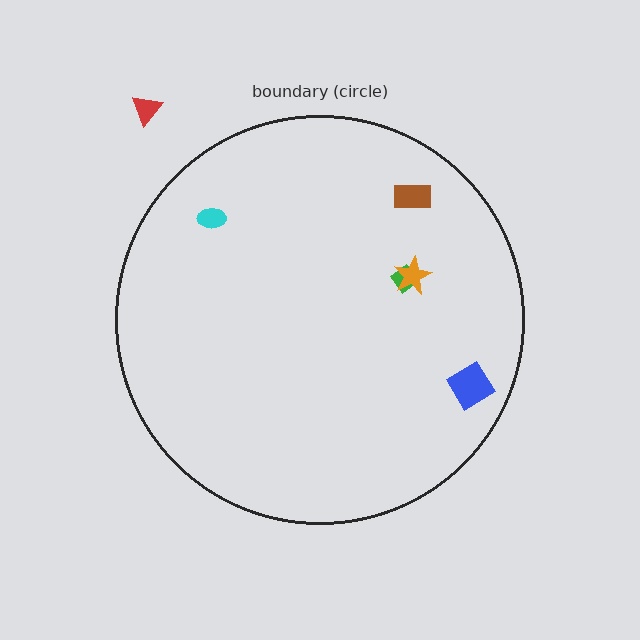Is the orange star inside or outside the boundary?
Inside.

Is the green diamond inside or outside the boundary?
Inside.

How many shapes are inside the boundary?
5 inside, 1 outside.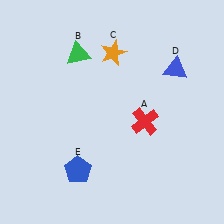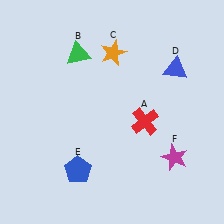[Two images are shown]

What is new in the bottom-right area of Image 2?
A magenta star (F) was added in the bottom-right area of Image 2.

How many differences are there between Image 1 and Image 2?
There is 1 difference between the two images.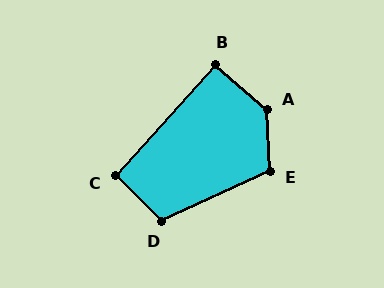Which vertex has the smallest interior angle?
B, at approximately 91 degrees.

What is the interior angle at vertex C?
Approximately 93 degrees (approximately right).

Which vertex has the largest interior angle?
A, at approximately 134 degrees.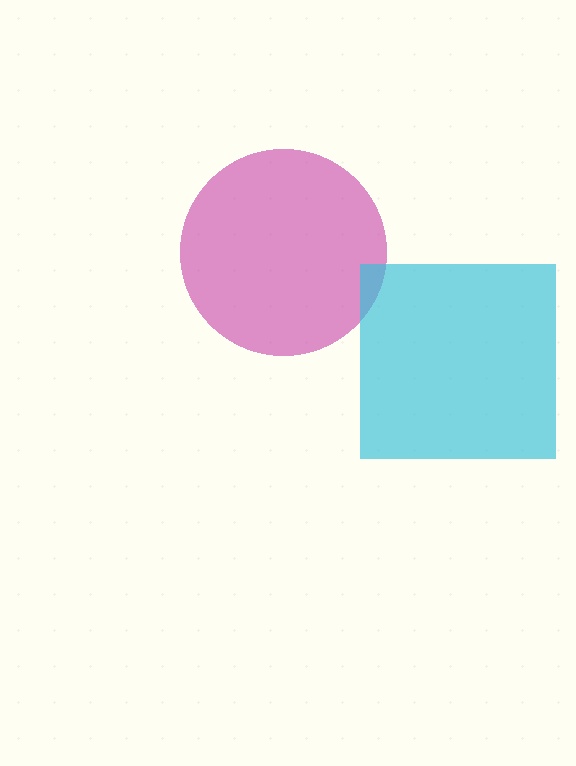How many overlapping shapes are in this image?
There are 2 overlapping shapes in the image.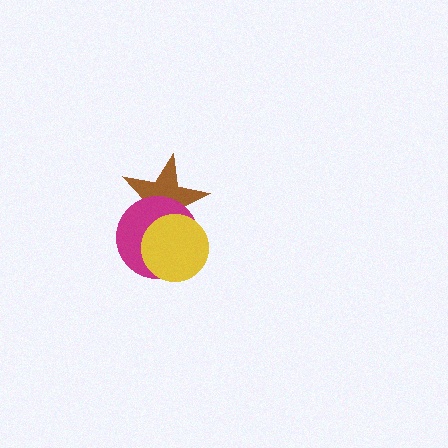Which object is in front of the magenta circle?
The yellow circle is in front of the magenta circle.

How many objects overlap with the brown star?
2 objects overlap with the brown star.